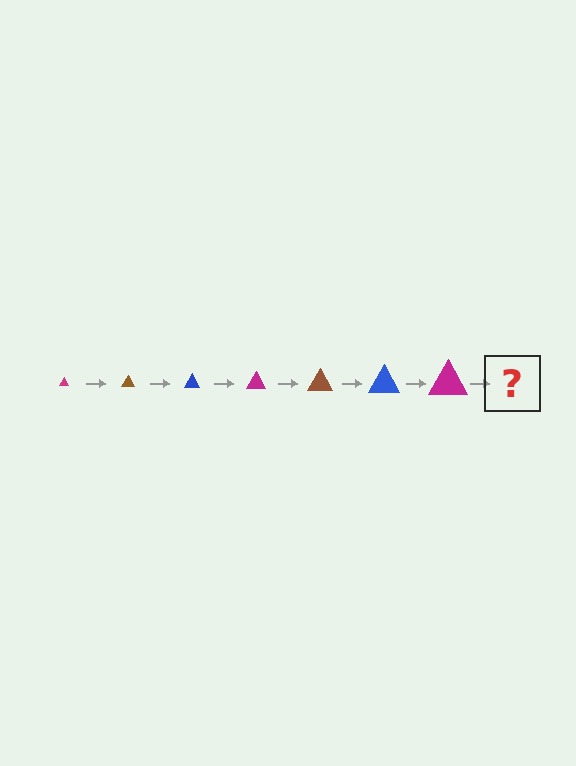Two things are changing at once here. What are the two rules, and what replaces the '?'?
The two rules are that the triangle grows larger each step and the color cycles through magenta, brown, and blue. The '?' should be a brown triangle, larger than the previous one.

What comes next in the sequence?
The next element should be a brown triangle, larger than the previous one.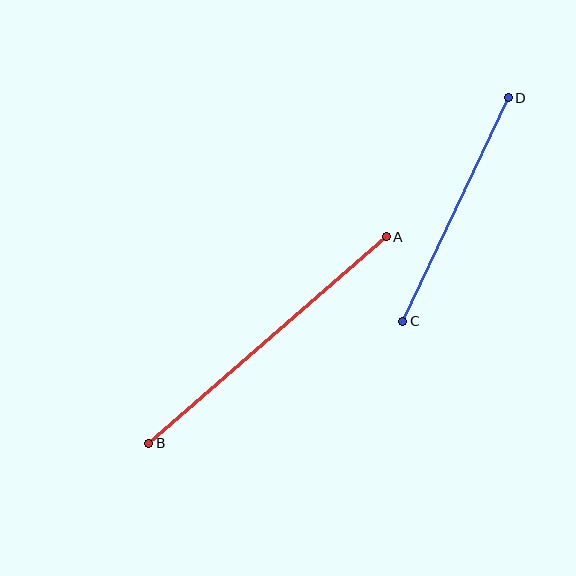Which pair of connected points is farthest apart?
Points A and B are farthest apart.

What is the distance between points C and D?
The distance is approximately 247 pixels.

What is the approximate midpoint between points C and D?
The midpoint is at approximately (455, 210) pixels.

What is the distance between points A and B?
The distance is approximately 315 pixels.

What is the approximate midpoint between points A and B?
The midpoint is at approximately (267, 340) pixels.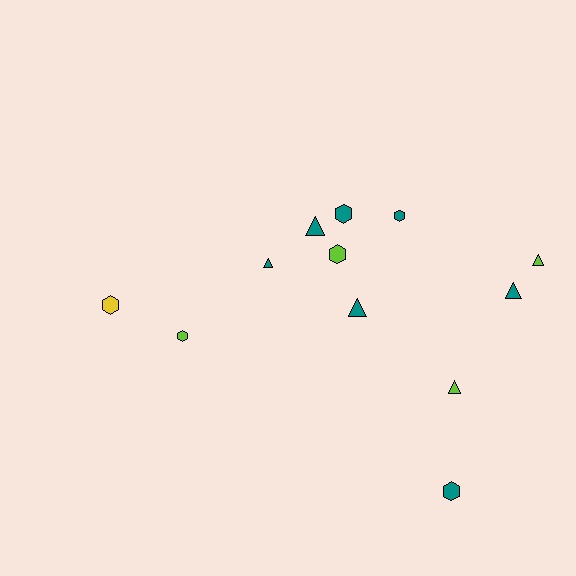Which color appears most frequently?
Teal, with 7 objects.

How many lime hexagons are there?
There are 2 lime hexagons.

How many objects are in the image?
There are 12 objects.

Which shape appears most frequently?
Hexagon, with 6 objects.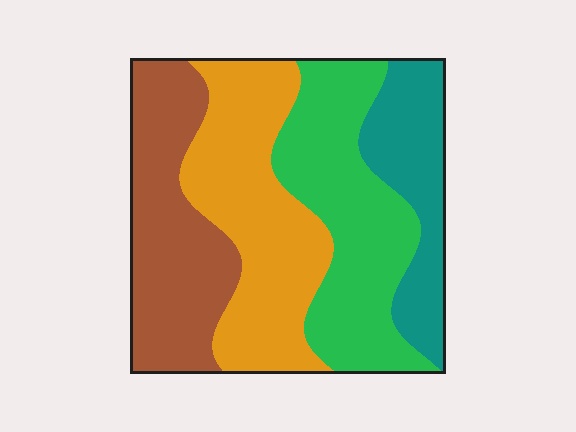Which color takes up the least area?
Teal, at roughly 15%.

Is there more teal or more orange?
Orange.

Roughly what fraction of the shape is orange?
Orange takes up about one third (1/3) of the shape.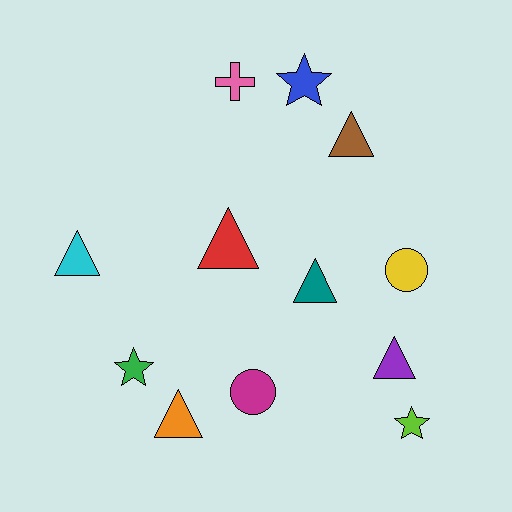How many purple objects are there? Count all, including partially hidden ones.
There is 1 purple object.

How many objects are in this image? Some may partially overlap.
There are 12 objects.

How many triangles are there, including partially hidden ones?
There are 6 triangles.